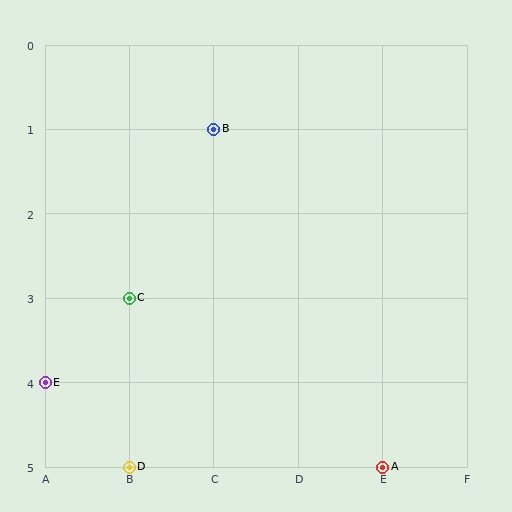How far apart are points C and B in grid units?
Points C and B are 1 column and 2 rows apart (about 2.2 grid units diagonally).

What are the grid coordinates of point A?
Point A is at grid coordinates (E, 5).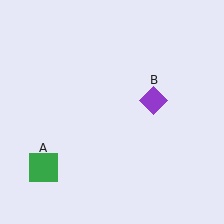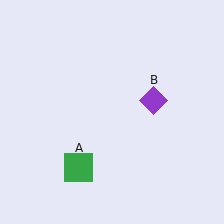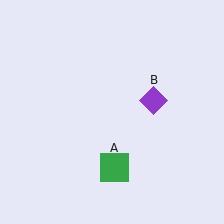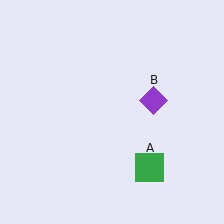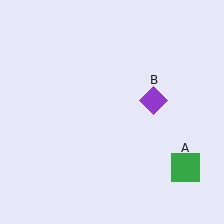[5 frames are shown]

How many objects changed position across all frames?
1 object changed position: green square (object A).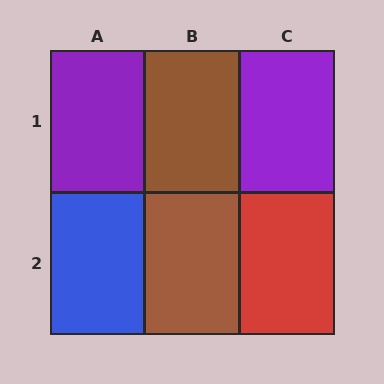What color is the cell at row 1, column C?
Purple.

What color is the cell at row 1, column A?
Purple.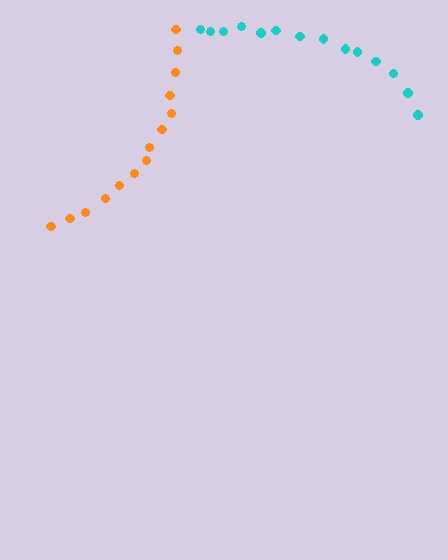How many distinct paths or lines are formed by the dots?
There are 2 distinct paths.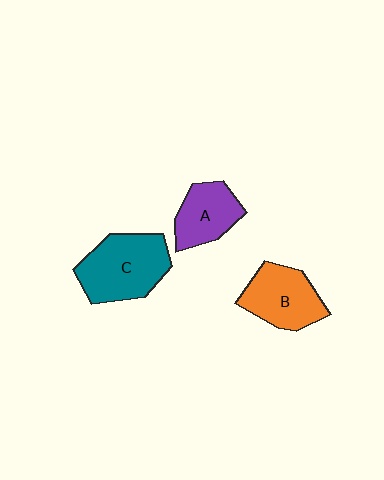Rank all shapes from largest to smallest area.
From largest to smallest: C (teal), B (orange), A (purple).